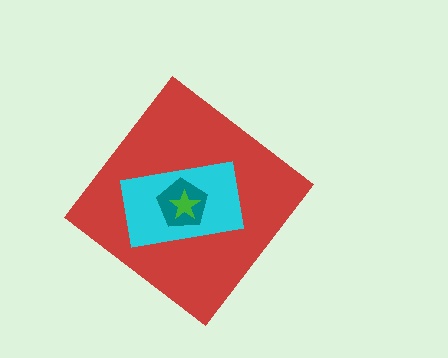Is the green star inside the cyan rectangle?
Yes.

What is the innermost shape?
The green star.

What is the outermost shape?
The red diamond.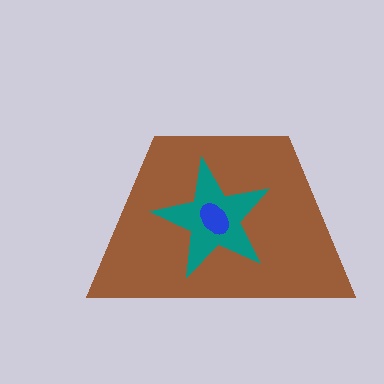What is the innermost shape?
The blue ellipse.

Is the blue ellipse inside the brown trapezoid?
Yes.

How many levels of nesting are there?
3.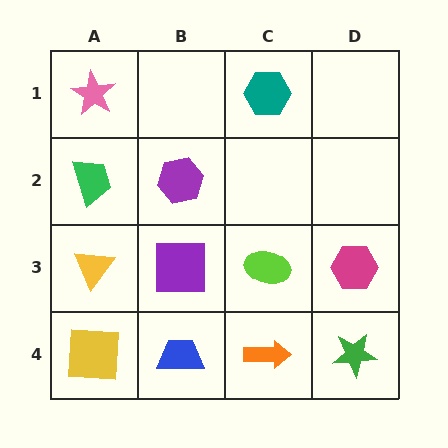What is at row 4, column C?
An orange arrow.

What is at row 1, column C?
A teal hexagon.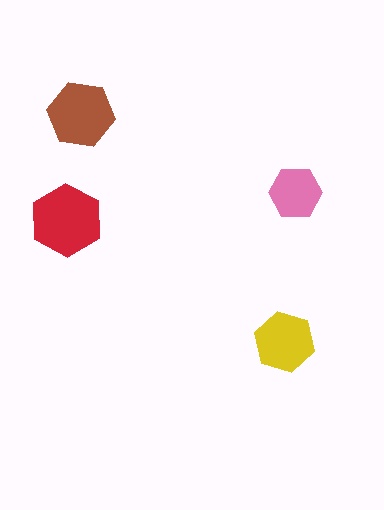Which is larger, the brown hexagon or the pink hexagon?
The brown one.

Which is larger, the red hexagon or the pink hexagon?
The red one.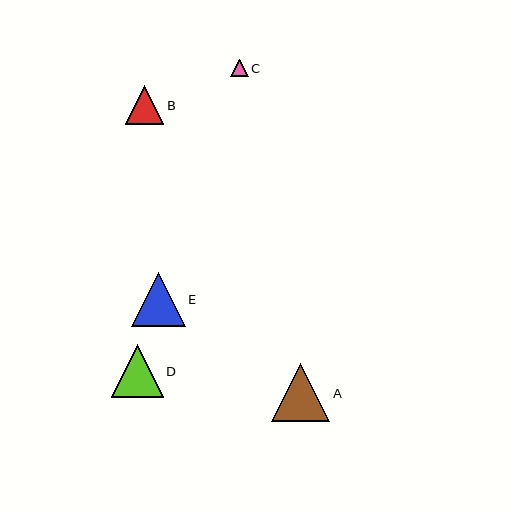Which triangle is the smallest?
Triangle C is the smallest with a size of approximately 17 pixels.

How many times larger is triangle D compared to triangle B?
Triangle D is approximately 1.4 times the size of triangle B.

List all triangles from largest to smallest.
From largest to smallest: A, E, D, B, C.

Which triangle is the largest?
Triangle A is the largest with a size of approximately 58 pixels.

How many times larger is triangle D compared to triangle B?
Triangle D is approximately 1.4 times the size of triangle B.